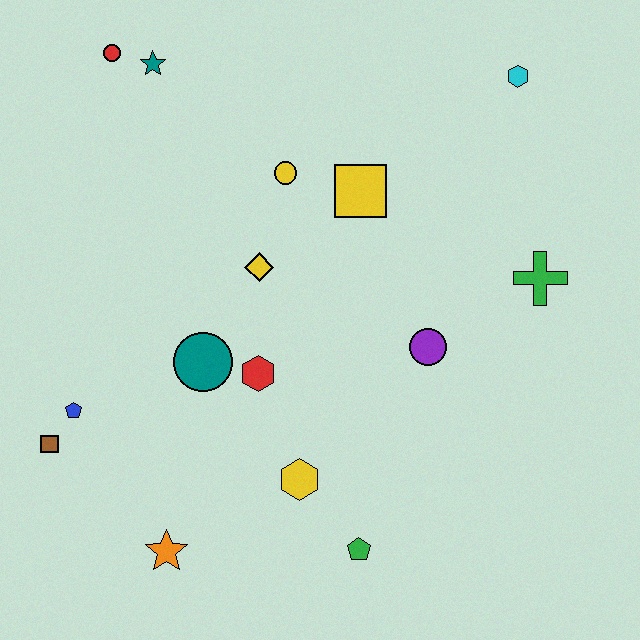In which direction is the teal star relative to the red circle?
The teal star is to the right of the red circle.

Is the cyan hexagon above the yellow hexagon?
Yes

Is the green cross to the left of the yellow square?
No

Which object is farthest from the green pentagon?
The red circle is farthest from the green pentagon.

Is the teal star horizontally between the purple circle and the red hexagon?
No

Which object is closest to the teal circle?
The red hexagon is closest to the teal circle.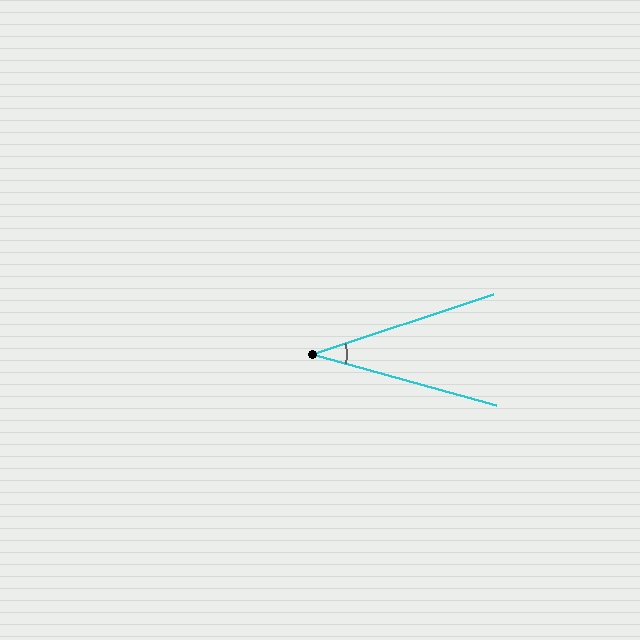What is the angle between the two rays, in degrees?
Approximately 34 degrees.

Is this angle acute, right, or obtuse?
It is acute.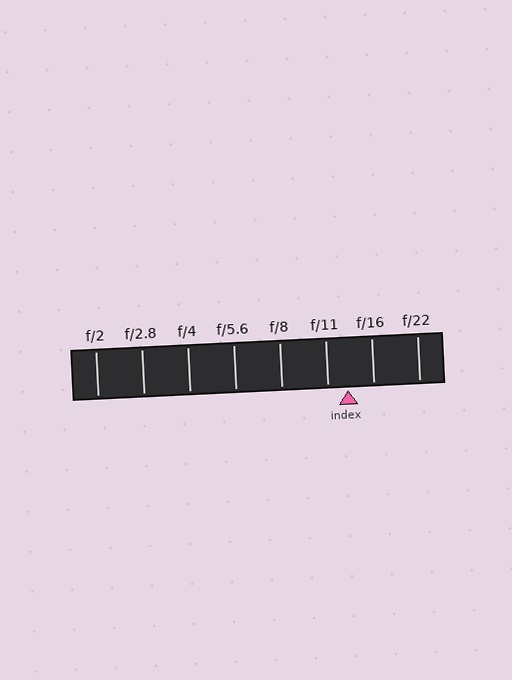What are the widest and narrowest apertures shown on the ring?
The widest aperture shown is f/2 and the narrowest is f/22.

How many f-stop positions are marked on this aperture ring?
There are 8 f-stop positions marked.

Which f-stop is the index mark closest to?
The index mark is closest to f/11.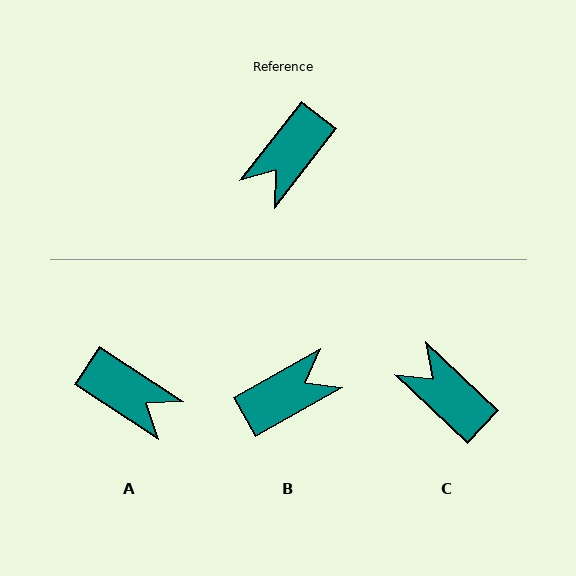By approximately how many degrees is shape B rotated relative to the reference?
Approximately 157 degrees counter-clockwise.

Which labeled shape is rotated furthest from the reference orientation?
B, about 157 degrees away.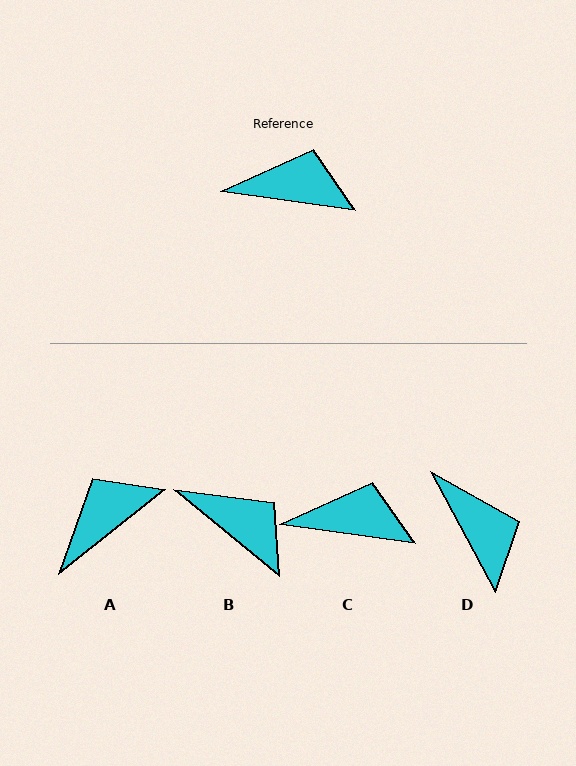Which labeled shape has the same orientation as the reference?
C.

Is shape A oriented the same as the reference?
No, it is off by about 46 degrees.